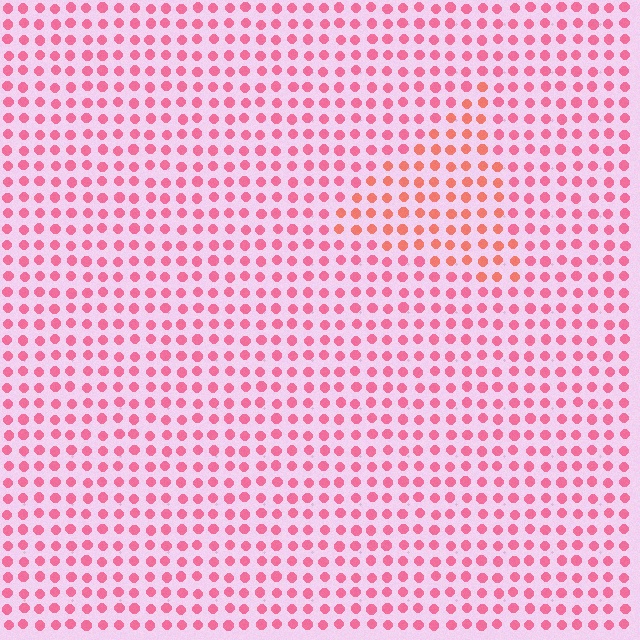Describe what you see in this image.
The image is filled with small pink elements in a uniform arrangement. A triangle-shaped region is visible where the elements are tinted to a slightly different hue, forming a subtle color boundary.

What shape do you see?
I see a triangle.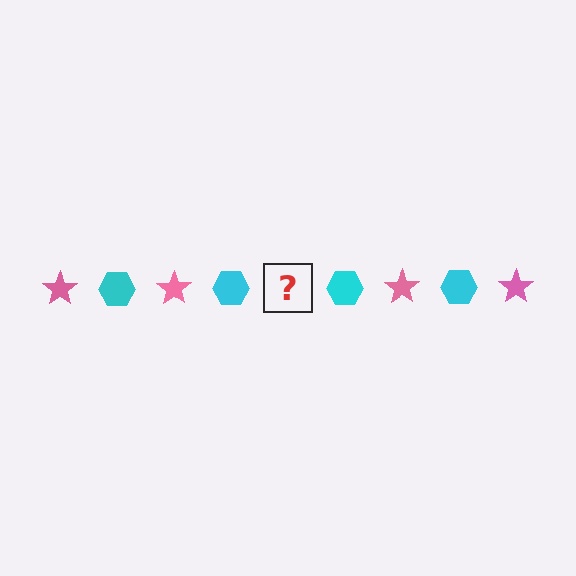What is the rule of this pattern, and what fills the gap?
The rule is that the pattern alternates between pink star and cyan hexagon. The gap should be filled with a pink star.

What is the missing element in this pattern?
The missing element is a pink star.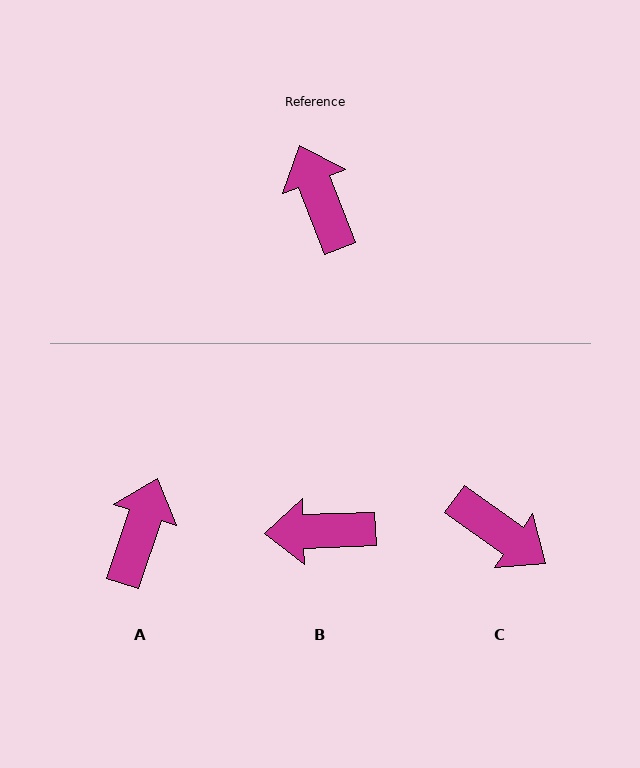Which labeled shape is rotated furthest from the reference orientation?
C, about 147 degrees away.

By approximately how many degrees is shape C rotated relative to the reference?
Approximately 147 degrees clockwise.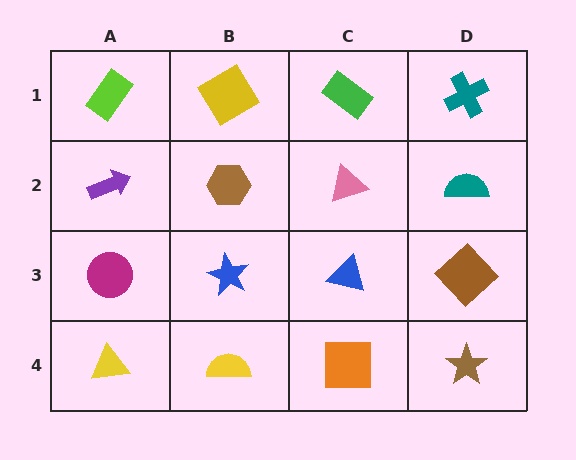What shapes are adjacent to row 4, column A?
A magenta circle (row 3, column A), a yellow semicircle (row 4, column B).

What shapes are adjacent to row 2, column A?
A lime rectangle (row 1, column A), a magenta circle (row 3, column A), a brown hexagon (row 2, column B).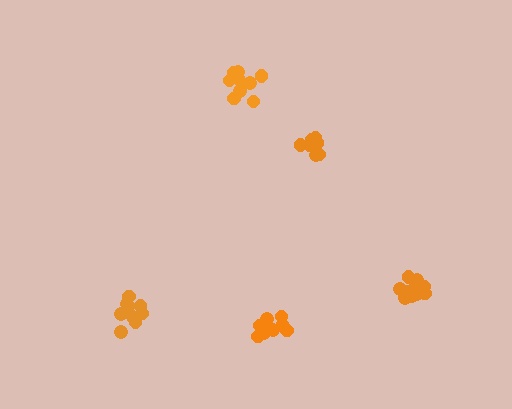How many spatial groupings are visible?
There are 5 spatial groupings.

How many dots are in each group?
Group 1: 8 dots, Group 2: 10 dots, Group 3: 12 dots, Group 4: 11 dots, Group 5: 11 dots (52 total).